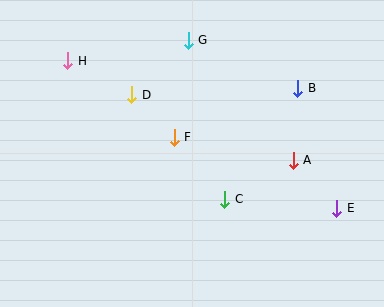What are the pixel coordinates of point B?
Point B is at (298, 88).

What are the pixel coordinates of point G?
Point G is at (188, 40).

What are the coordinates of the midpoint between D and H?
The midpoint between D and H is at (100, 78).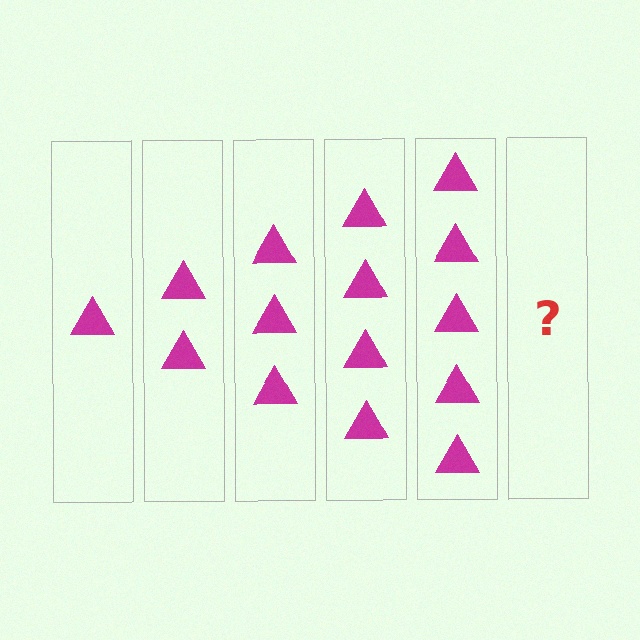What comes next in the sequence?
The next element should be 6 triangles.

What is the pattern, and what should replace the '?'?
The pattern is that each step adds one more triangle. The '?' should be 6 triangles.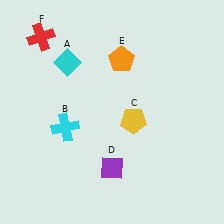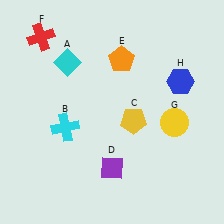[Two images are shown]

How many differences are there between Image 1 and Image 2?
There are 2 differences between the two images.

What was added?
A yellow circle (G), a blue hexagon (H) were added in Image 2.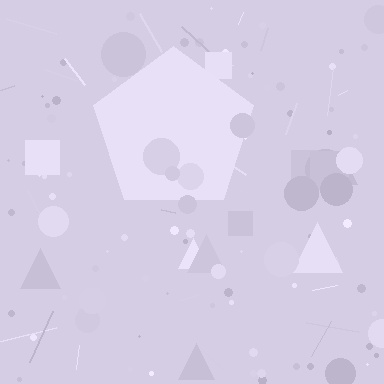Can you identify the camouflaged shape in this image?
The camouflaged shape is a pentagon.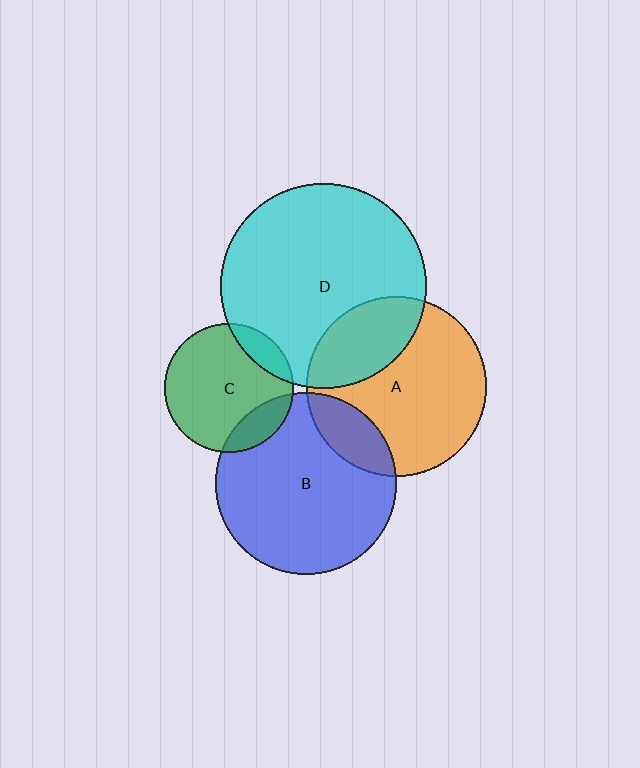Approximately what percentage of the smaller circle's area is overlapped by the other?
Approximately 30%.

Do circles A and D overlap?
Yes.